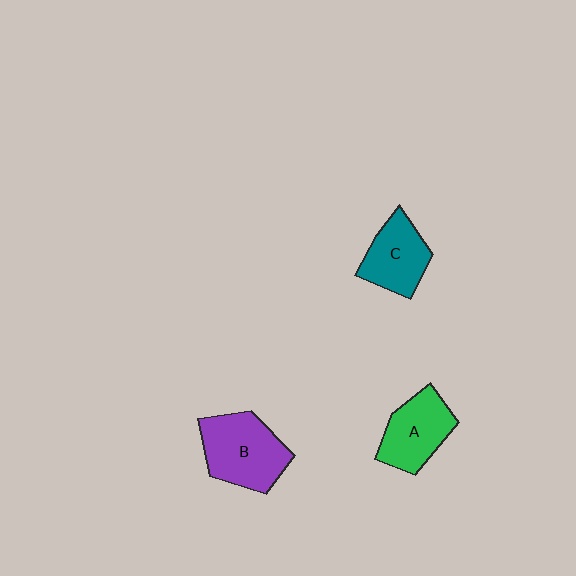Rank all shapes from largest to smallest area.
From largest to smallest: B (purple), A (green), C (teal).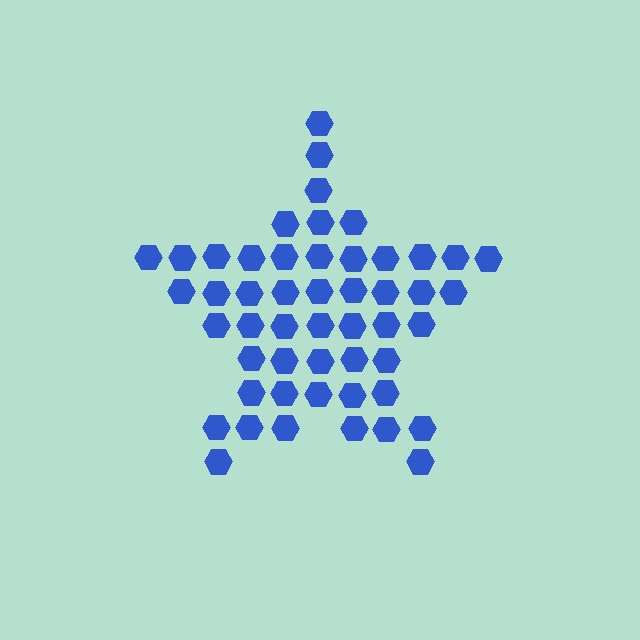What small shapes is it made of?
It is made of small hexagons.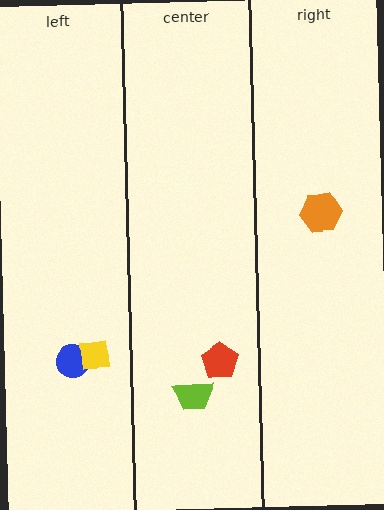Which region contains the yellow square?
The left region.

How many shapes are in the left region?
2.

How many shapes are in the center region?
2.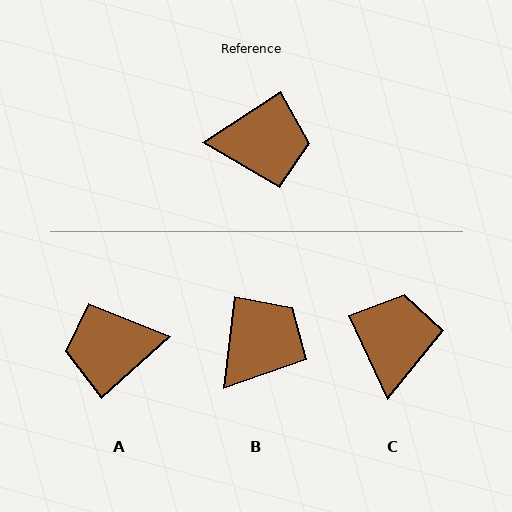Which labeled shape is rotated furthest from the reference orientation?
A, about 171 degrees away.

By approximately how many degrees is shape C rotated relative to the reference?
Approximately 82 degrees counter-clockwise.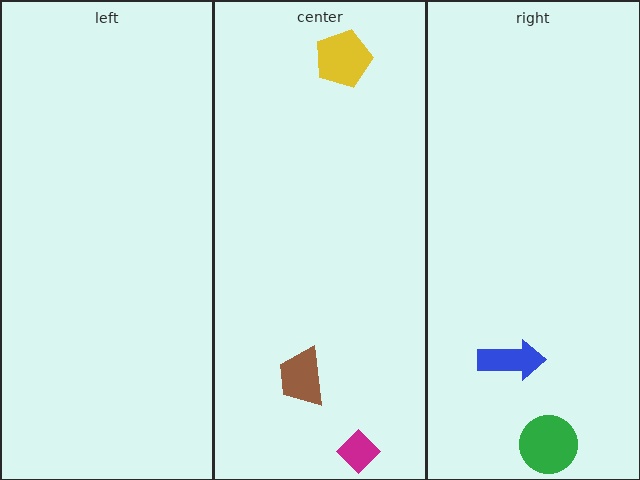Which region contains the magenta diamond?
The center region.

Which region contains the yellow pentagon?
The center region.